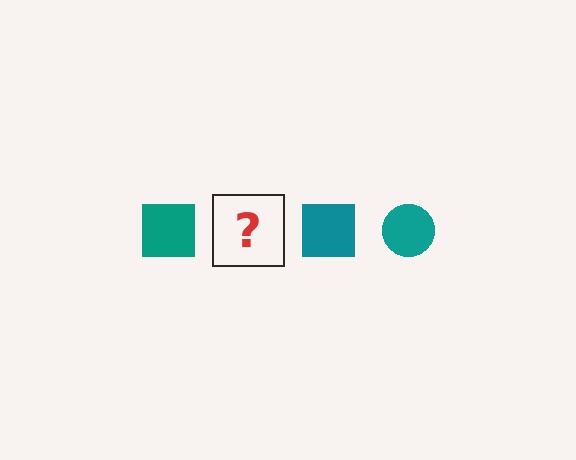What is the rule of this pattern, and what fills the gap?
The rule is that the pattern cycles through square, circle shapes in teal. The gap should be filled with a teal circle.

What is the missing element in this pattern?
The missing element is a teal circle.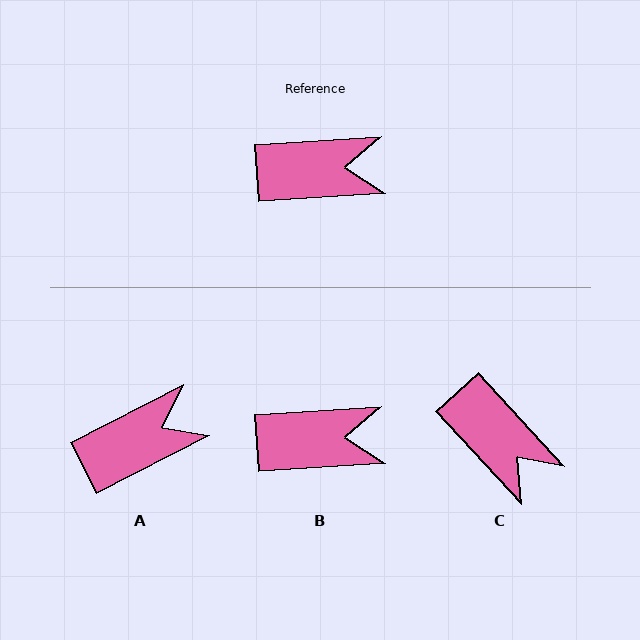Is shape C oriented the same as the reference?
No, it is off by about 51 degrees.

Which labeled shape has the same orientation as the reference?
B.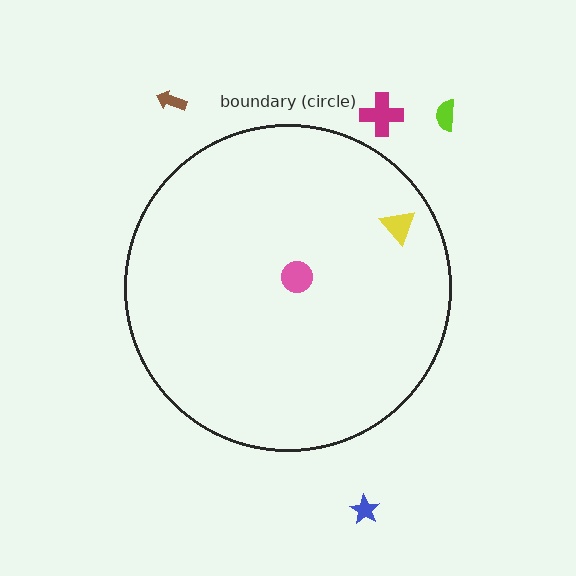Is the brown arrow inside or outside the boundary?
Outside.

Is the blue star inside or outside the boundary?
Outside.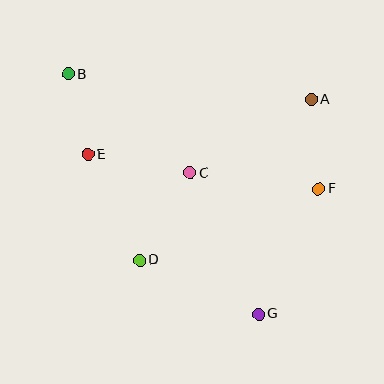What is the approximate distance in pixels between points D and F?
The distance between D and F is approximately 193 pixels.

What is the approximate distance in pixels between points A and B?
The distance between A and B is approximately 244 pixels.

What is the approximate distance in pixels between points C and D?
The distance between C and D is approximately 101 pixels.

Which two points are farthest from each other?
Points B and G are farthest from each other.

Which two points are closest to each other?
Points B and E are closest to each other.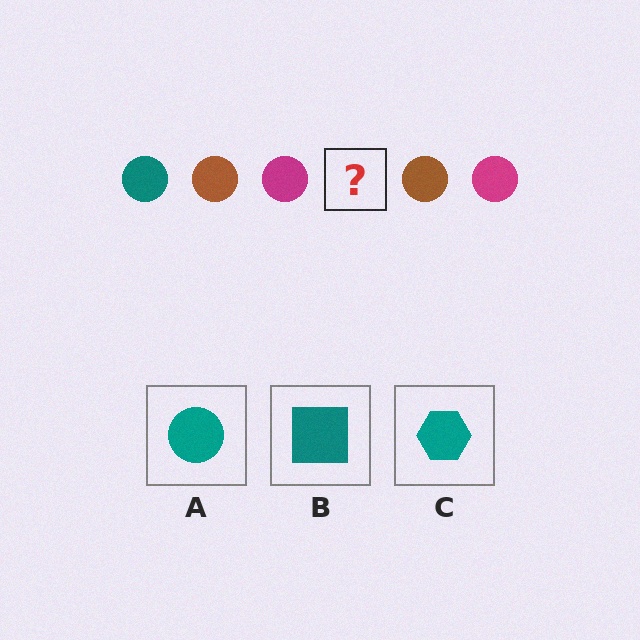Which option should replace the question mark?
Option A.